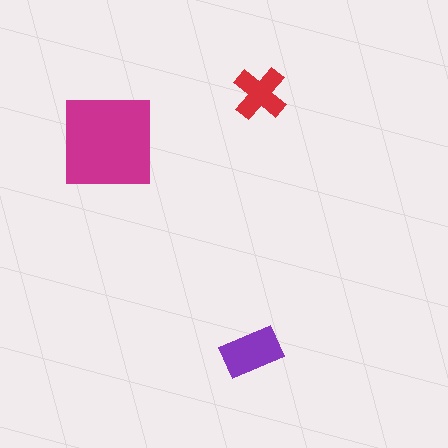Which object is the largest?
The magenta square.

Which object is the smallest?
The red cross.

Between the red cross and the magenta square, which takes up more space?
The magenta square.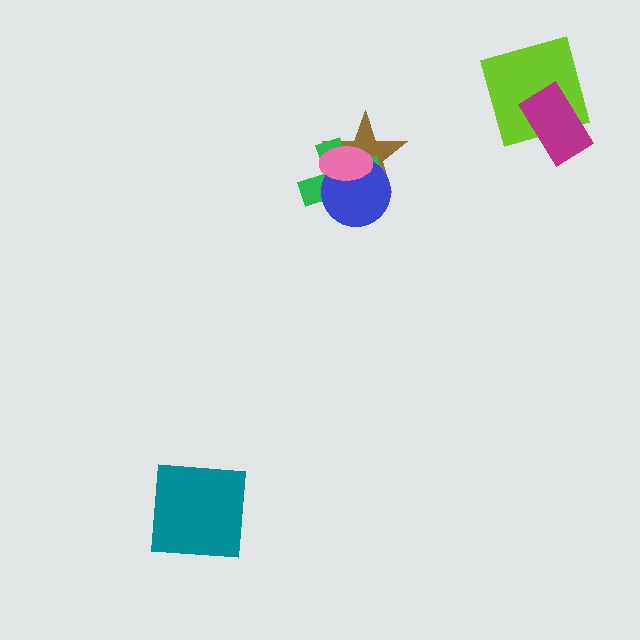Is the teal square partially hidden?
No, no other shape covers it.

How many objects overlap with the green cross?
3 objects overlap with the green cross.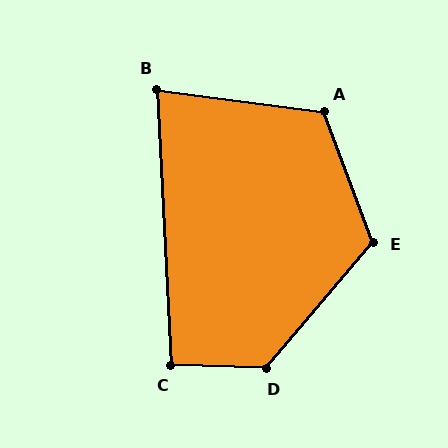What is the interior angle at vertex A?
Approximately 118 degrees (obtuse).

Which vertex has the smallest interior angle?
B, at approximately 79 degrees.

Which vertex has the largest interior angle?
D, at approximately 128 degrees.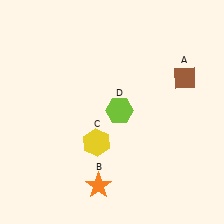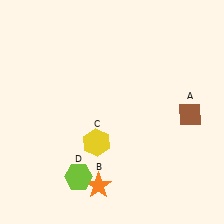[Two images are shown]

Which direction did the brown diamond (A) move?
The brown diamond (A) moved down.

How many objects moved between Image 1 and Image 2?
2 objects moved between the two images.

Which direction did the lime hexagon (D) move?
The lime hexagon (D) moved down.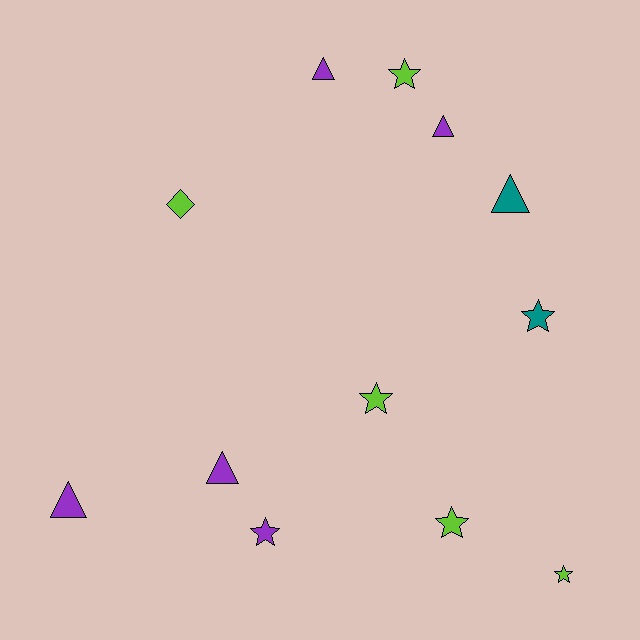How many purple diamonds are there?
There are no purple diamonds.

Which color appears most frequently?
Lime, with 5 objects.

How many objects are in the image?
There are 12 objects.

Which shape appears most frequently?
Star, with 6 objects.